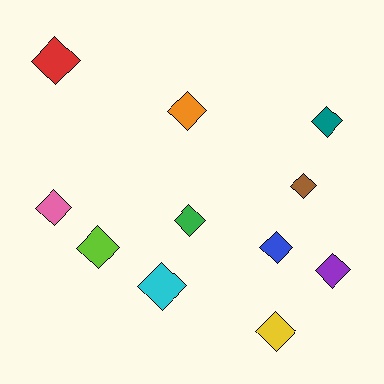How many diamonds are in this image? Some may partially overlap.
There are 11 diamonds.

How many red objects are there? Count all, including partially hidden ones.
There is 1 red object.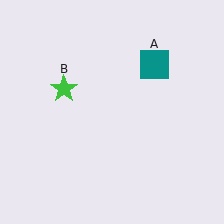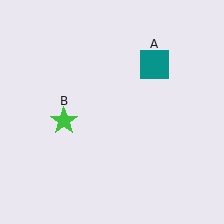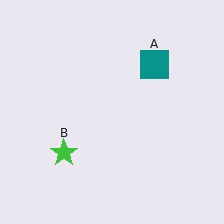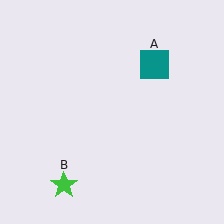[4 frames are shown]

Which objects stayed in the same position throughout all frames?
Teal square (object A) remained stationary.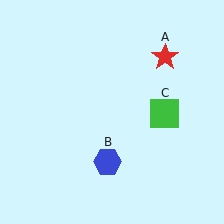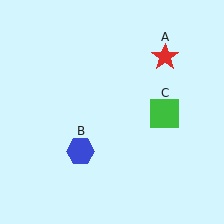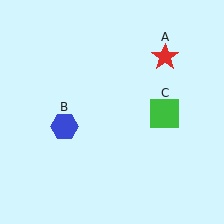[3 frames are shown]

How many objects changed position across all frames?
1 object changed position: blue hexagon (object B).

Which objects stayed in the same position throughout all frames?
Red star (object A) and green square (object C) remained stationary.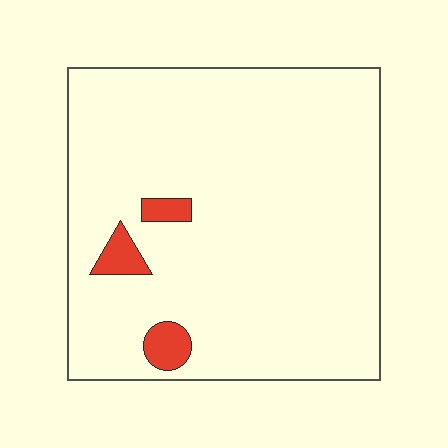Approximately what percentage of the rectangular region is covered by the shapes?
Approximately 5%.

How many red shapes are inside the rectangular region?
3.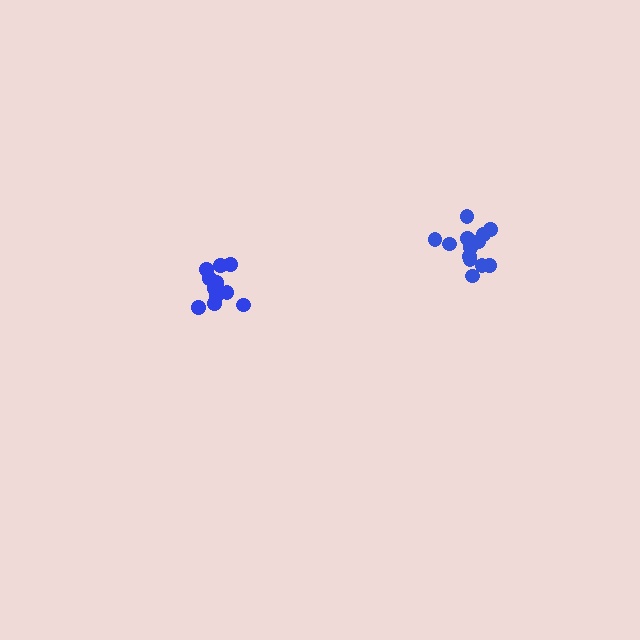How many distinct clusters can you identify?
There are 2 distinct clusters.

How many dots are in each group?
Group 1: 14 dots, Group 2: 14 dots (28 total).